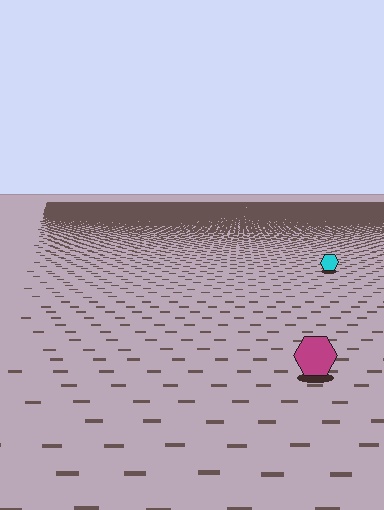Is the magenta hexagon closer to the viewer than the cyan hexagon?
Yes. The magenta hexagon is closer — you can tell from the texture gradient: the ground texture is coarser near it.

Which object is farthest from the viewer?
The cyan hexagon is farthest from the viewer. It appears smaller and the ground texture around it is denser.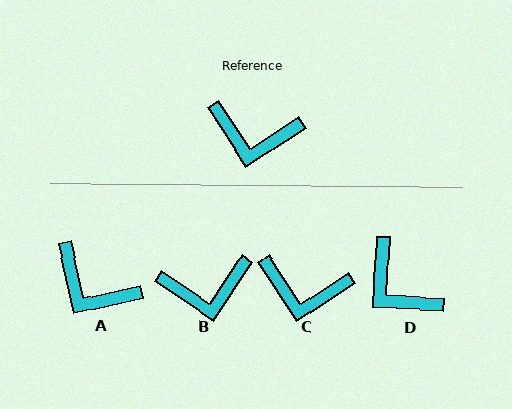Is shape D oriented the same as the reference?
No, it is off by about 36 degrees.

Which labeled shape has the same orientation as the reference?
C.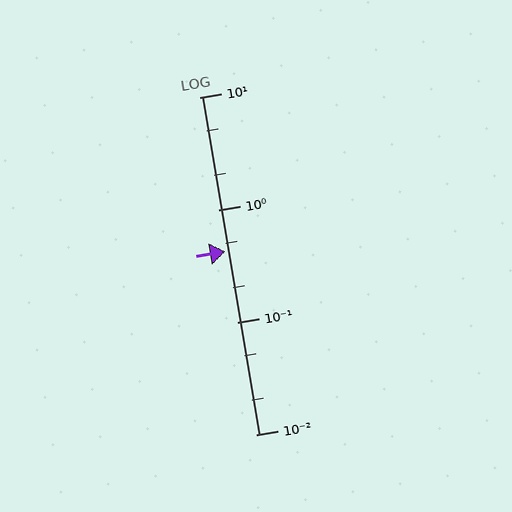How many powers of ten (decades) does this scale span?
The scale spans 3 decades, from 0.01 to 10.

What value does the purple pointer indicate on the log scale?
The pointer indicates approximately 0.42.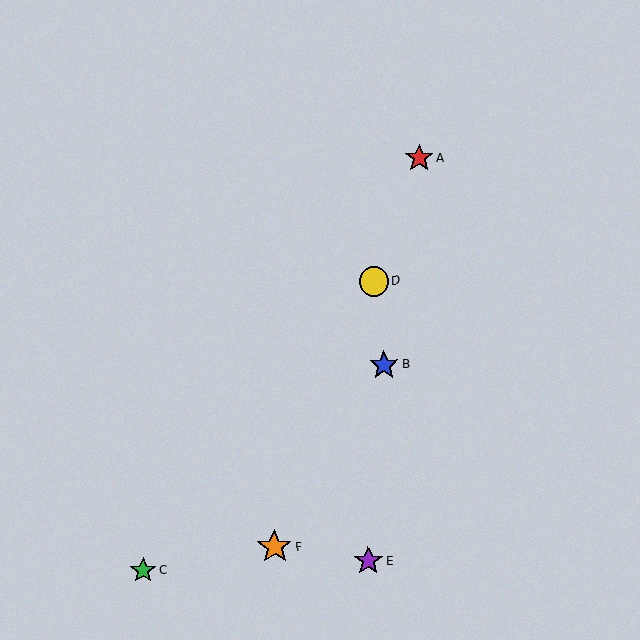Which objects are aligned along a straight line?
Objects A, D, F are aligned along a straight line.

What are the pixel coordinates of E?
Object E is at (368, 561).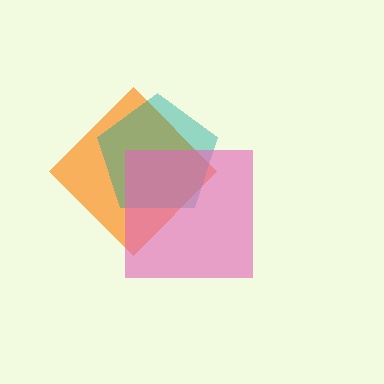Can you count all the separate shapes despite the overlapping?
Yes, there are 3 separate shapes.